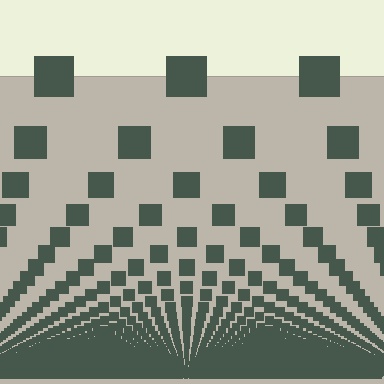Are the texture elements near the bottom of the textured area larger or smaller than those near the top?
Smaller. The gradient is inverted — elements near the bottom are smaller and denser.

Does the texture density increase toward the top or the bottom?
Density increases toward the bottom.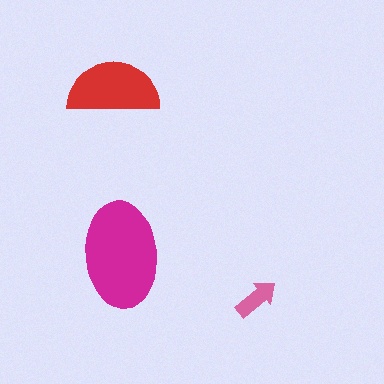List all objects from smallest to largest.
The pink arrow, the red semicircle, the magenta ellipse.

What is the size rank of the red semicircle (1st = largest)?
2nd.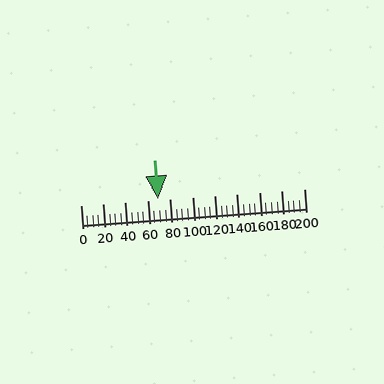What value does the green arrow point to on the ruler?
The green arrow points to approximately 69.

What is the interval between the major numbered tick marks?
The major tick marks are spaced 20 units apart.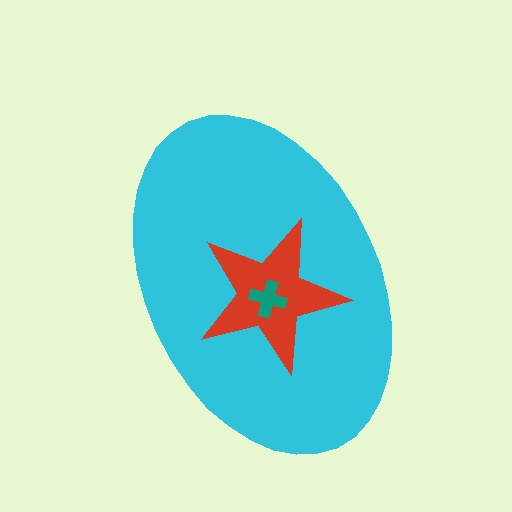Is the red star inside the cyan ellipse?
Yes.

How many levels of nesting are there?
3.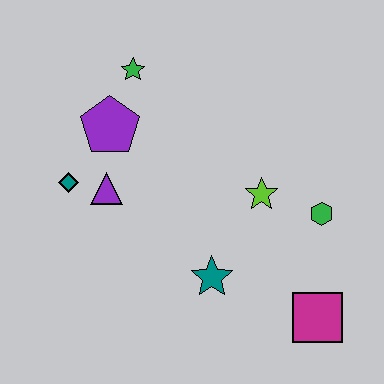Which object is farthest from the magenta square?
The green star is farthest from the magenta square.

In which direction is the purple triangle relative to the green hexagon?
The purple triangle is to the left of the green hexagon.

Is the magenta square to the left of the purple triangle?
No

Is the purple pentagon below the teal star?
No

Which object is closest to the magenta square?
The green hexagon is closest to the magenta square.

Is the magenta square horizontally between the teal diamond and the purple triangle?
No